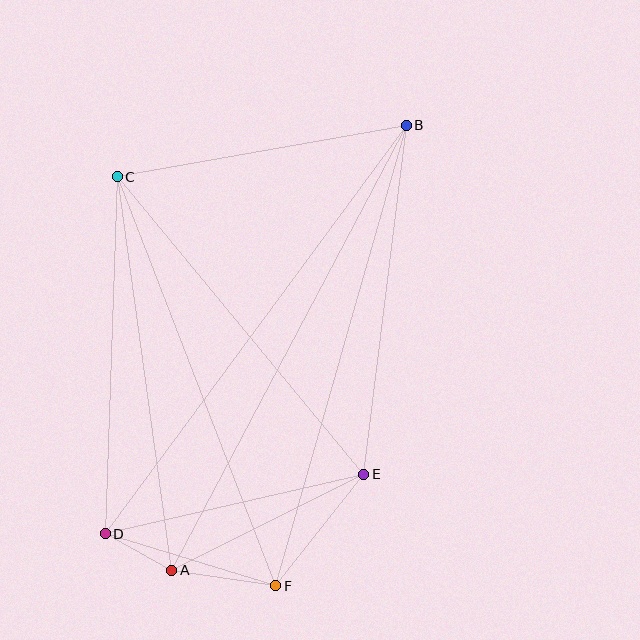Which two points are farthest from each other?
Points B and D are farthest from each other.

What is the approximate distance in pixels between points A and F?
The distance between A and F is approximately 105 pixels.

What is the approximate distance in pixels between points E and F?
The distance between E and F is approximately 142 pixels.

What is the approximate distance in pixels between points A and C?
The distance between A and C is approximately 397 pixels.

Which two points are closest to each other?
Points A and D are closest to each other.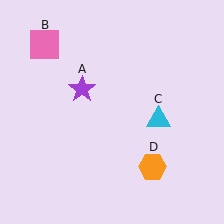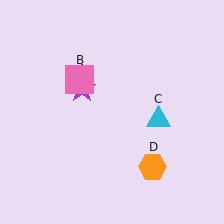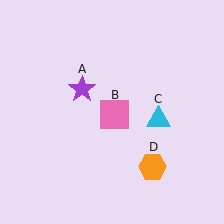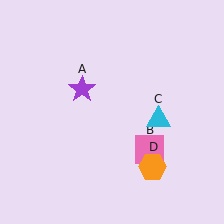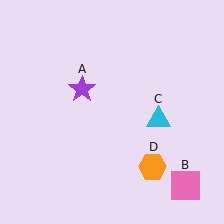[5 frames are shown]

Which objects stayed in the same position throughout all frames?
Purple star (object A) and cyan triangle (object C) and orange hexagon (object D) remained stationary.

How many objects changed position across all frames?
1 object changed position: pink square (object B).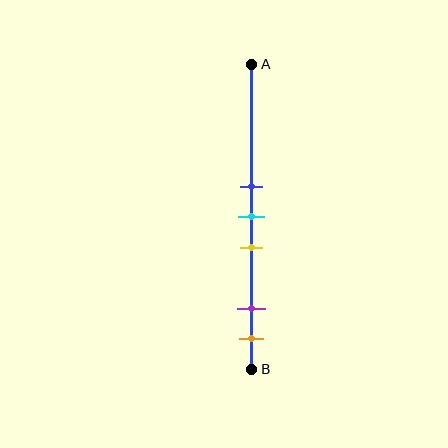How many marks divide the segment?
There are 5 marks dividing the segment.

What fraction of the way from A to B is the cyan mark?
The cyan mark is approximately 50% (0.5) of the way from A to B.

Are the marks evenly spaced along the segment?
No, the marks are not evenly spaced.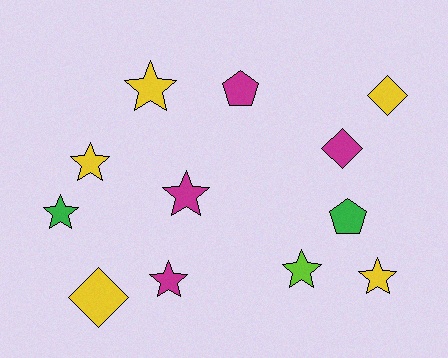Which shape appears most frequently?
Star, with 7 objects.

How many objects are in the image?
There are 12 objects.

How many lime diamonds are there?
There are no lime diamonds.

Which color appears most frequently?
Yellow, with 5 objects.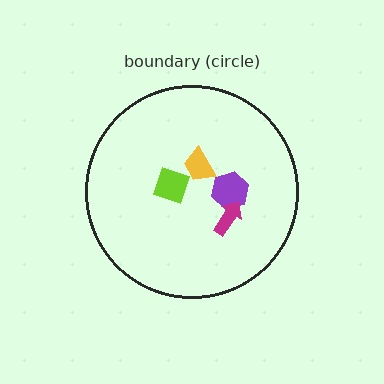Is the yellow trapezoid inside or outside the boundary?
Inside.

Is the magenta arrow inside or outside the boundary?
Inside.